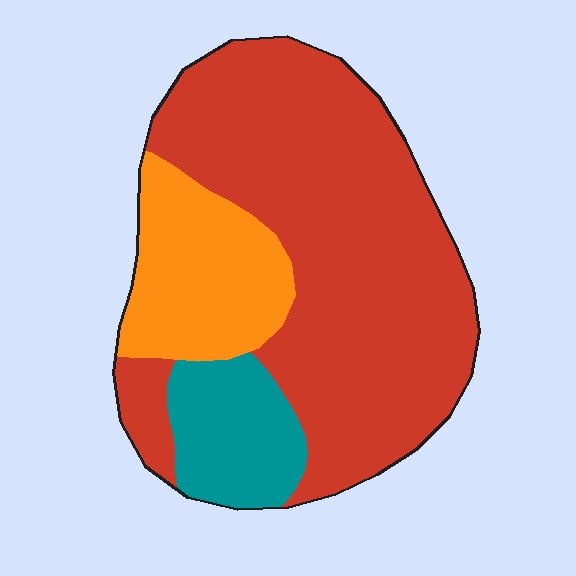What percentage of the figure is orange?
Orange takes up about one fifth (1/5) of the figure.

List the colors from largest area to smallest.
From largest to smallest: red, orange, teal.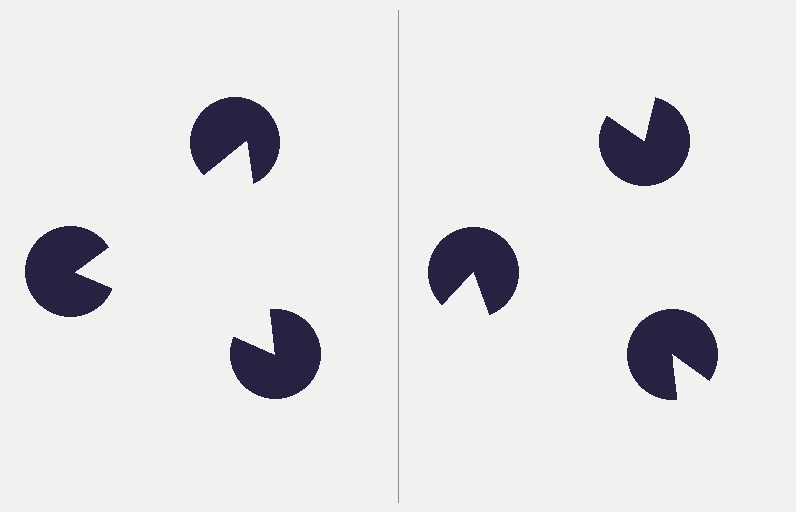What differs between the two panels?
The pac-man discs are positioned identically on both sides; only the wedge orientations differ. On the left they align to a triangle; on the right they are misaligned.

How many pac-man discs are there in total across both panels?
6 — 3 on each side.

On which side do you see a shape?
An illusory triangle appears on the left side. On the right side the wedge cuts are rotated, so no coherent shape forms.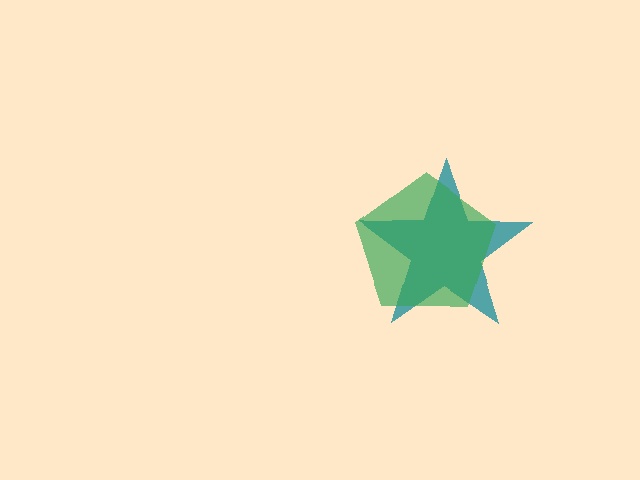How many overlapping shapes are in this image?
There are 2 overlapping shapes in the image.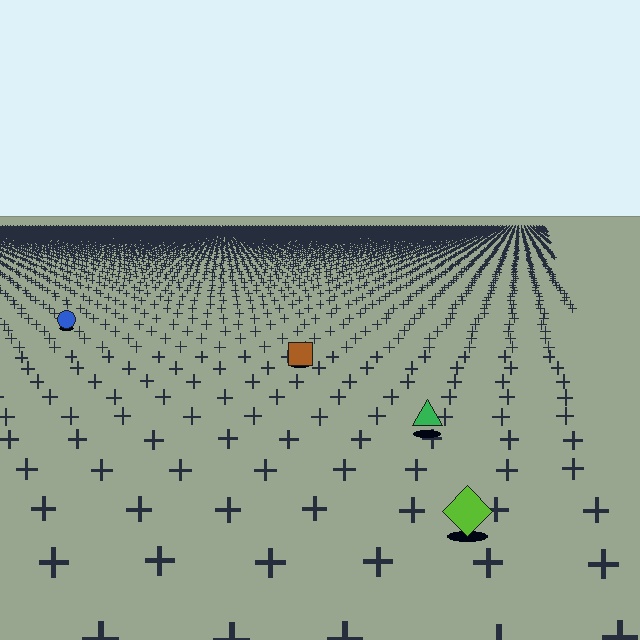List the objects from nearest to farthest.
From nearest to farthest: the lime diamond, the green triangle, the brown square, the blue circle.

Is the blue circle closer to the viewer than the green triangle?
No. The green triangle is closer — you can tell from the texture gradient: the ground texture is coarser near it.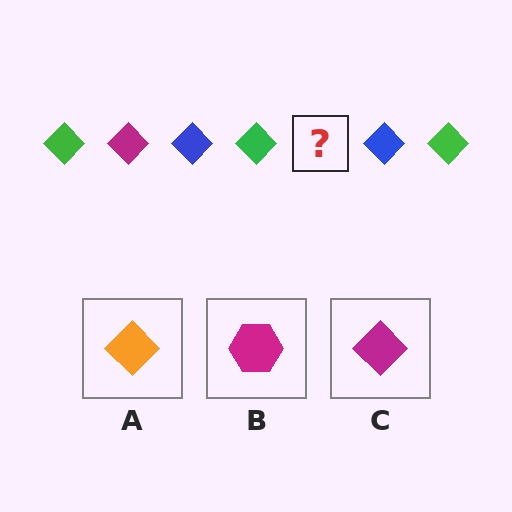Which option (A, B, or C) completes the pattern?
C.